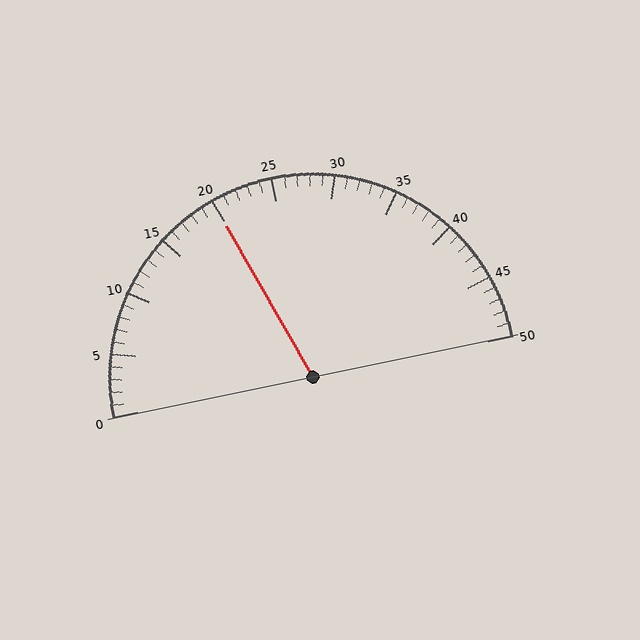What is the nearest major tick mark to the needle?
The nearest major tick mark is 20.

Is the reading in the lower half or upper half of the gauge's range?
The reading is in the lower half of the range (0 to 50).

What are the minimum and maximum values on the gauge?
The gauge ranges from 0 to 50.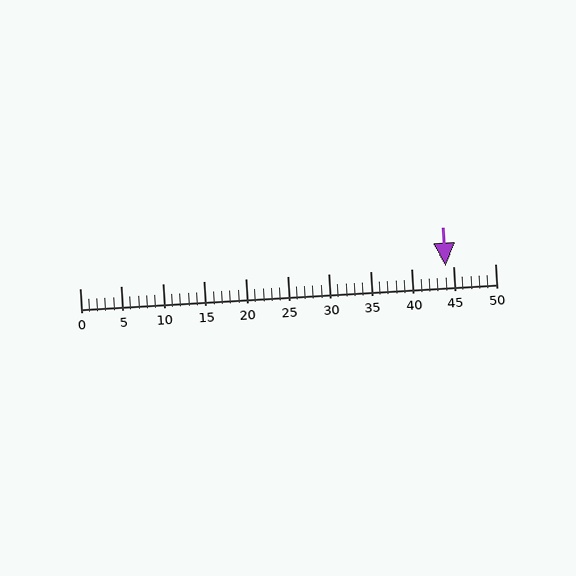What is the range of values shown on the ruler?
The ruler shows values from 0 to 50.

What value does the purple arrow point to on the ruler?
The purple arrow points to approximately 44.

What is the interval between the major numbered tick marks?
The major tick marks are spaced 5 units apart.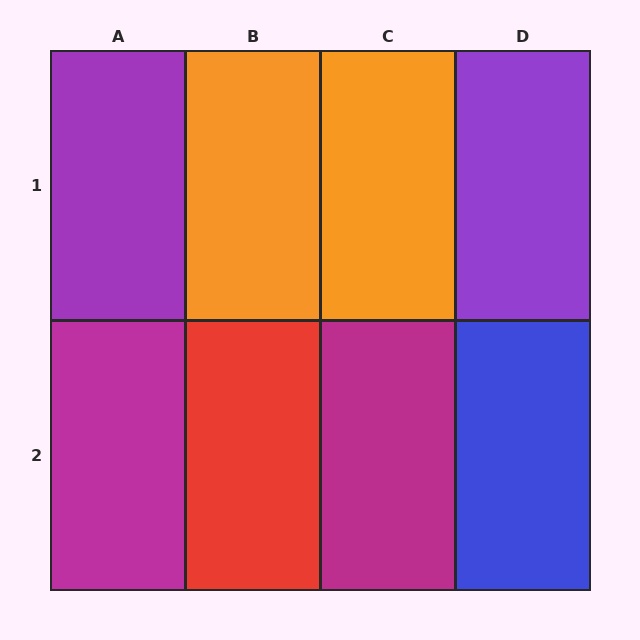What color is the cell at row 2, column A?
Magenta.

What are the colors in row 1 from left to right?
Purple, orange, orange, purple.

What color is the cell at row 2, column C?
Magenta.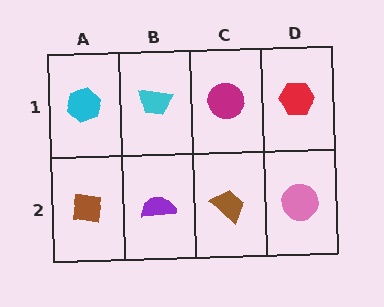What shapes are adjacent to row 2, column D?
A red hexagon (row 1, column D), a brown trapezoid (row 2, column C).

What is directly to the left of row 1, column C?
A cyan trapezoid.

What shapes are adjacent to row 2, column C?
A magenta circle (row 1, column C), a purple semicircle (row 2, column B), a pink circle (row 2, column D).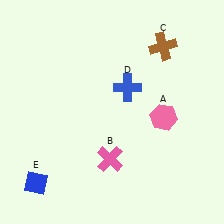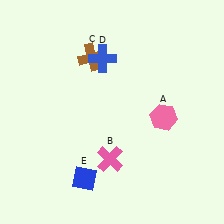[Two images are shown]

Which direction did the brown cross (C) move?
The brown cross (C) moved left.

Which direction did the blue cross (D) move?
The blue cross (D) moved up.